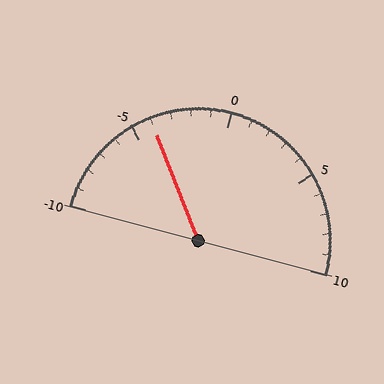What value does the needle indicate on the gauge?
The needle indicates approximately -4.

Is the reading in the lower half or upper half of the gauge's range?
The reading is in the lower half of the range (-10 to 10).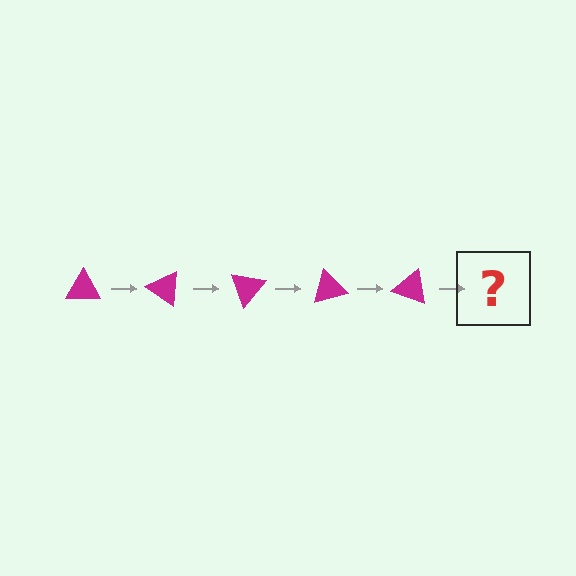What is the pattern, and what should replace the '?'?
The pattern is that the triangle rotates 35 degrees each step. The '?' should be a magenta triangle rotated 175 degrees.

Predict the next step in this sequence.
The next step is a magenta triangle rotated 175 degrees.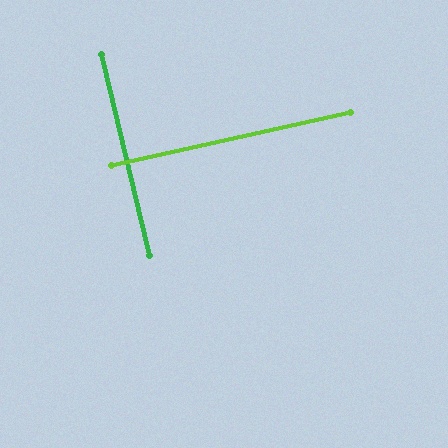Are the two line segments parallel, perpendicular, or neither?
Perpendicular — they meet at approximately 89°.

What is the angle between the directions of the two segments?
Approximately 89 degrees.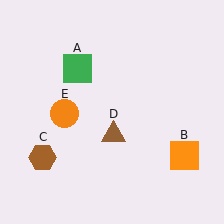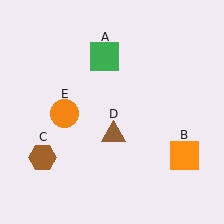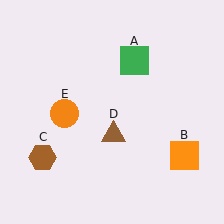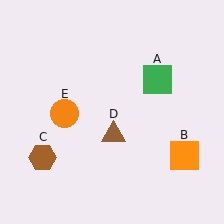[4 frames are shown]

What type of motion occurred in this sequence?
The green square (object A) rotated clockwise around the center of the scene.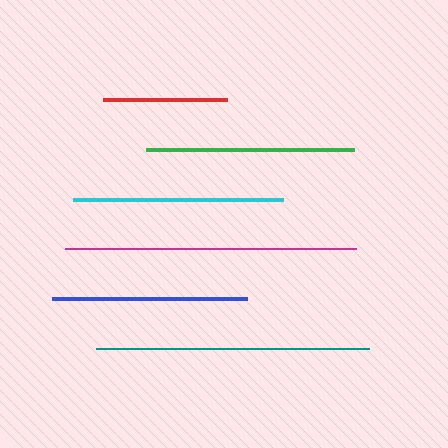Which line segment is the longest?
The magenta line is the longest at approximately 291 pixels.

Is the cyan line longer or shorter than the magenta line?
The magenta line is longer than the cyan line.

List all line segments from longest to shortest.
From longest to shortest: magenta, teal, cyan, green, blue, red.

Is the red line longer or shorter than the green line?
The green line is longer than the red line.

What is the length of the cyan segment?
The cyan segment is approximately 210 pixels long.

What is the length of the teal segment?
The teal segment is approximately 273 pixels long.